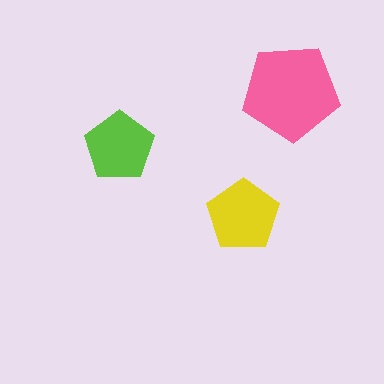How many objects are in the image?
There are 3 objects in the image.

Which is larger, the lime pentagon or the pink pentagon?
The pink one.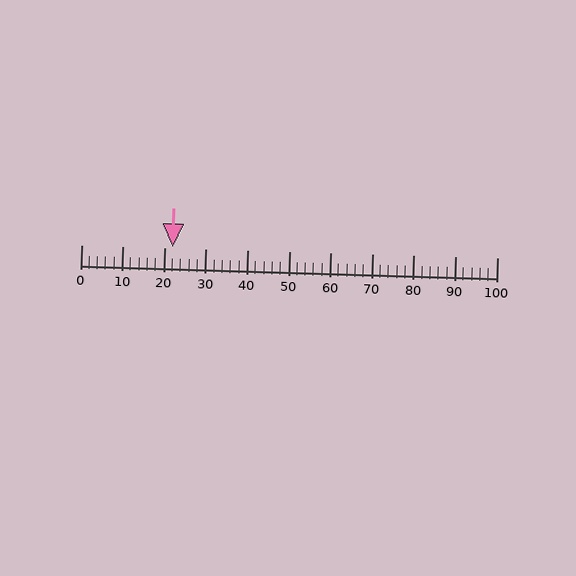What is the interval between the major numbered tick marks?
The major tick marks are spaced 10 units apart.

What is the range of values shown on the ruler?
The ruler shows values from 0 to 100.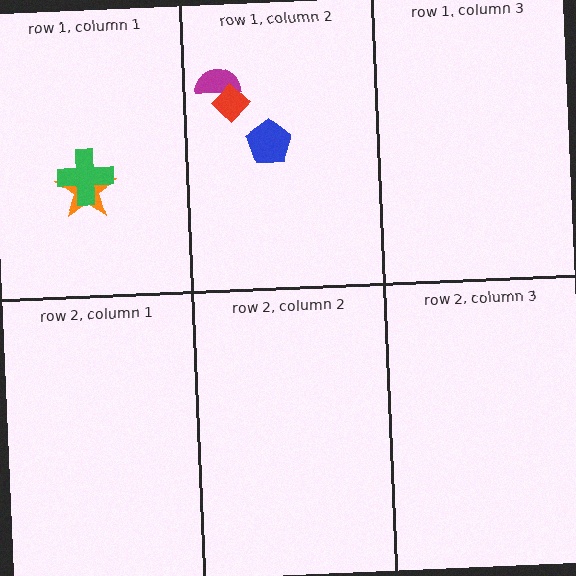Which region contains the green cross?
The row 1, column 1 region.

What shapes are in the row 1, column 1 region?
The orange star, the green cross.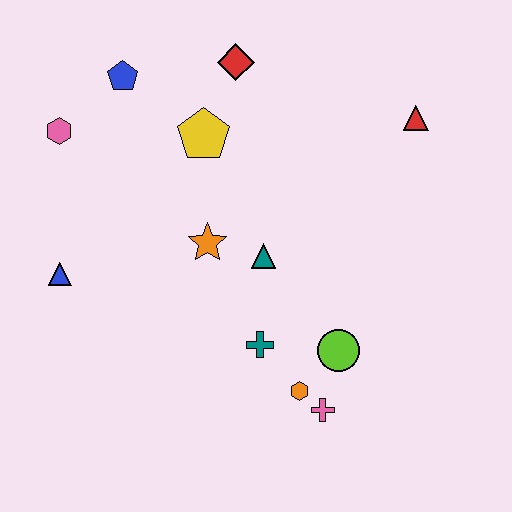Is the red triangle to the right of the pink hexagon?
Yes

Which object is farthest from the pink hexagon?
The pink cross is farthest from the pink hexagon.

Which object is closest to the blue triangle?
The pink hexagon is closest to the blue triangle.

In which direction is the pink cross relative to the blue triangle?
The pink cross is to the right of the blue triangle.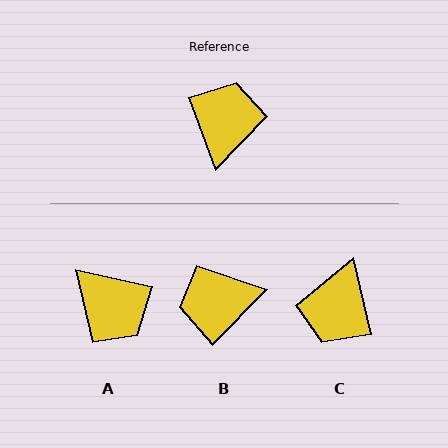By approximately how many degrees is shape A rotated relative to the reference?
Approximately 124 degrees clockwise.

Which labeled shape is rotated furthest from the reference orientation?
C, about 172 degrees away.